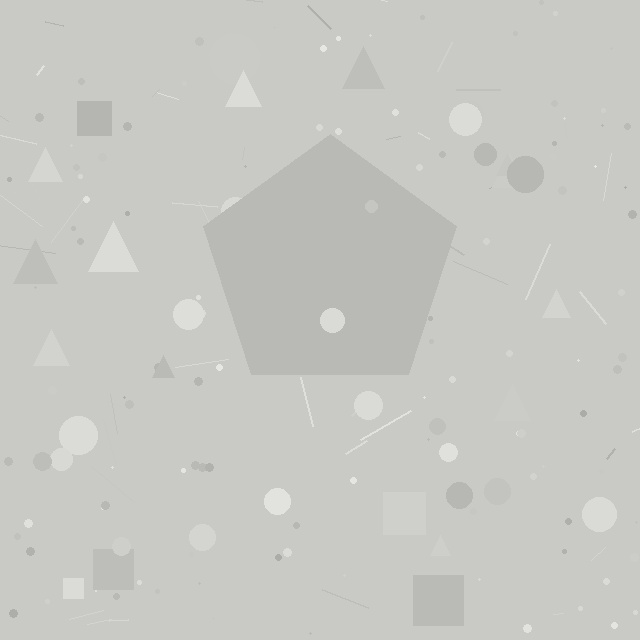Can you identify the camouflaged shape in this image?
The camouflaged shape is a pentagon.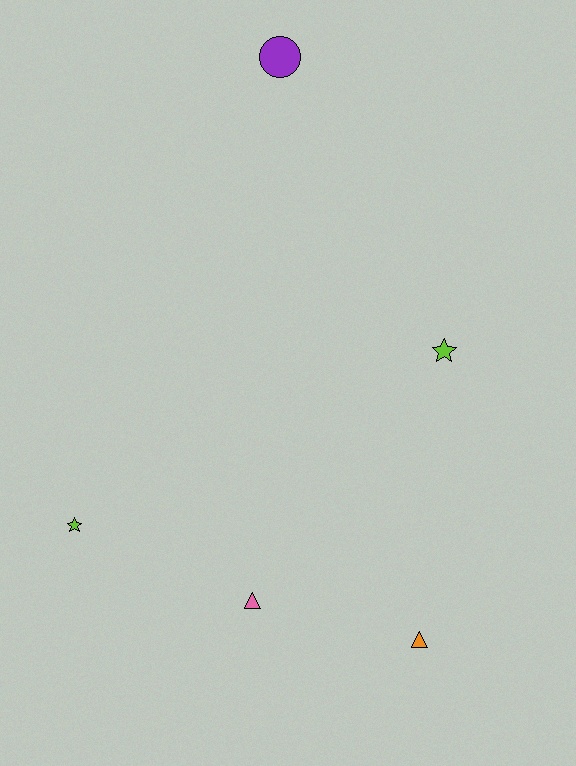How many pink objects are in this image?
There is 1 pink object.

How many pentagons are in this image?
There are no pentagons.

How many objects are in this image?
There are 5 objects.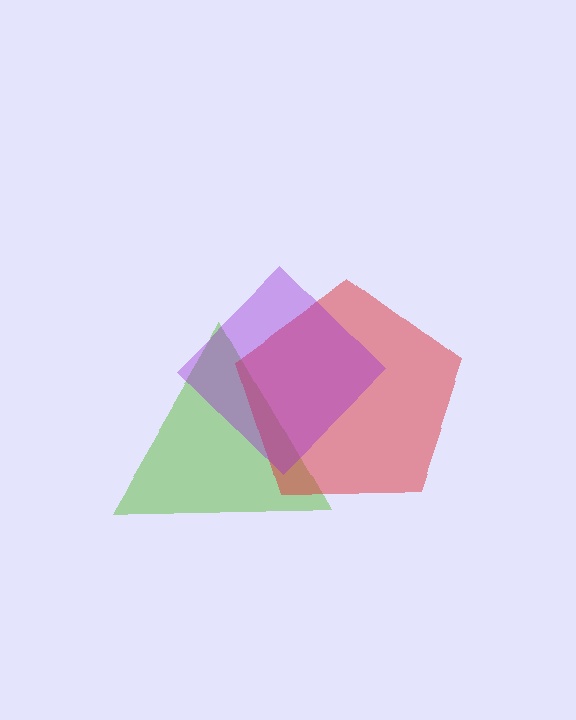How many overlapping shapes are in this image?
There are 3 overlapping shapes in the image.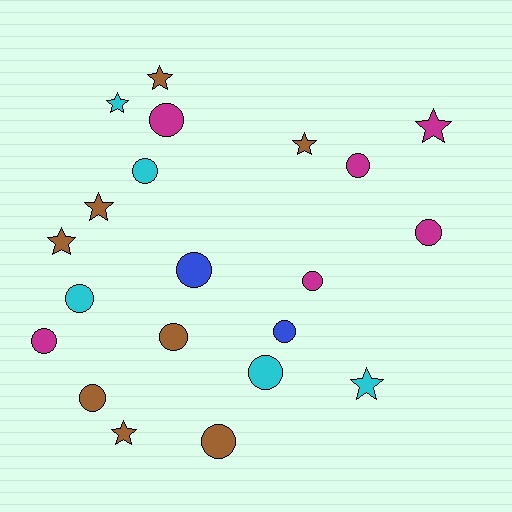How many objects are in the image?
There are 21 objects.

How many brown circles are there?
There are 3 brown circles.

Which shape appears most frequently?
Circle, with 13 objects.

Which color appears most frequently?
Brown, with 8 objects.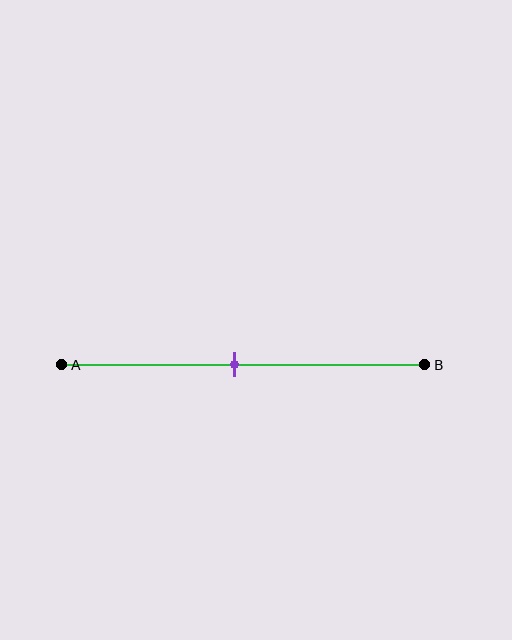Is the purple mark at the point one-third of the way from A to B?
No, the mark is at about 50% from A, not at the 33% one-third point.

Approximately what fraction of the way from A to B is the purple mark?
The purple mark is approximately 50% of the way from A to B.